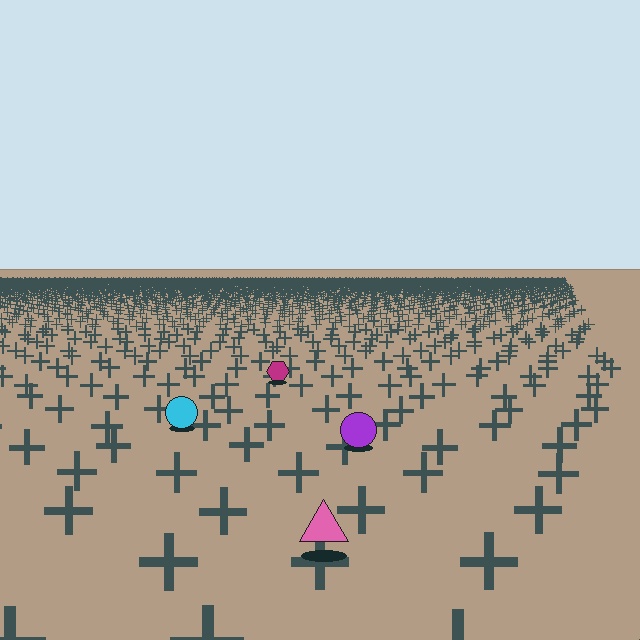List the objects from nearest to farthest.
From nearest to farthest: the pink triangle, the purple circle, the cyan circle, the magenta hexagon.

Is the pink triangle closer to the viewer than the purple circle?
Yes. The pink triangle is closer — you can tell from the texture gradient: the ground texture is coarser near it.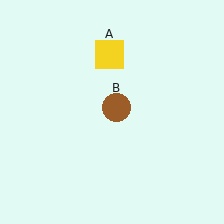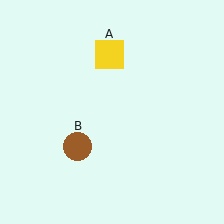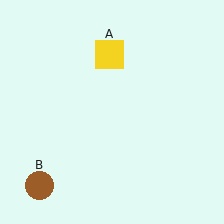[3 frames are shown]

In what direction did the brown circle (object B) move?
The brown circle (object B) moved down and to the left.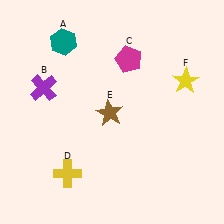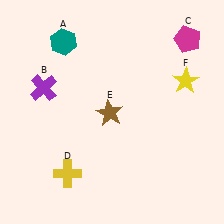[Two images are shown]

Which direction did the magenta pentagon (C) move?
The magenta pentagon (C) moved right.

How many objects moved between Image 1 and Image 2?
1 object moved between the two images.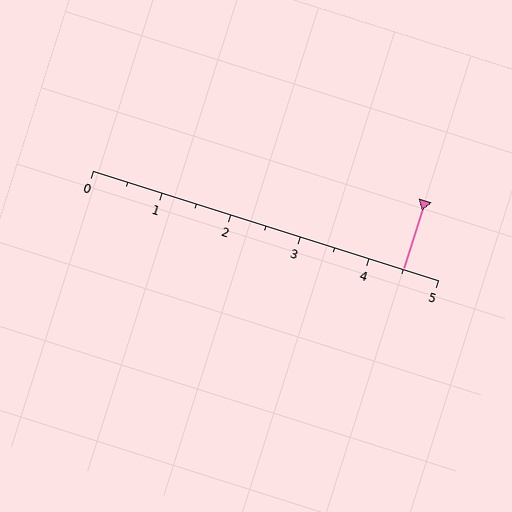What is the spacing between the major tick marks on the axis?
The major ticks are spaced 1 apart.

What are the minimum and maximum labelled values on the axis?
The axis runs from 0 to 5.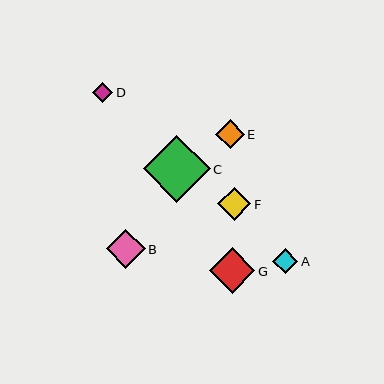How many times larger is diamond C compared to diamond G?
Diamond C is approximately 1.5 times the size of diamond G.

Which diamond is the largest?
Diamond C is the largest with a size of approximately 67 pixels.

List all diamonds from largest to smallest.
From largest to smallest: C, G, B, F, E, A, D.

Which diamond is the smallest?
Diamond D is the smallest with a size of approximately 20 pixels.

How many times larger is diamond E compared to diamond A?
Diamond E is approximately 1.1 times the size of diamond A.